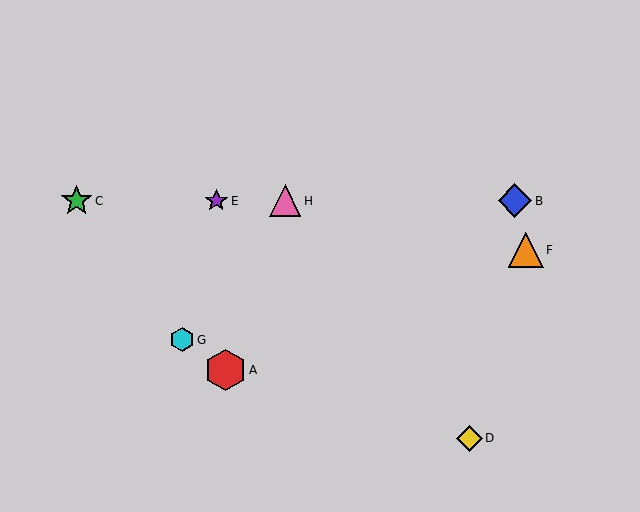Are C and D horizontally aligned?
No, C is at y≈201 and D is at y≈438.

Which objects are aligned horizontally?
Objects B, C, E, H are aligned horizontally.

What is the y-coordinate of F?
Object F is at y≈250.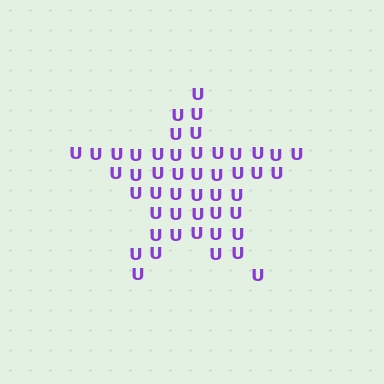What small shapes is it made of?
It is made of small letter U's.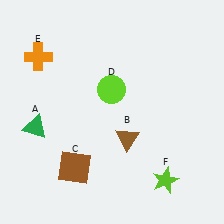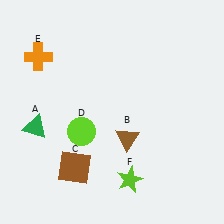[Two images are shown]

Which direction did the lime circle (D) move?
The lime circle (D) moved down.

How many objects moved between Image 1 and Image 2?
2 objects moved between the two images.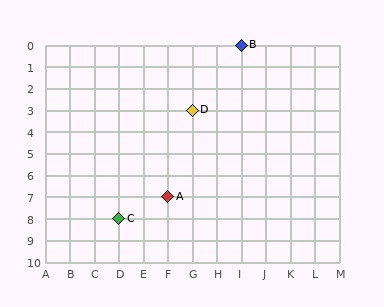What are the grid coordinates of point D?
Point D is at grid coordinates (G, 3).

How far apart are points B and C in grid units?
Points B and C are 5 columns and 8 rows apart (about 9.4 grid units diagonally).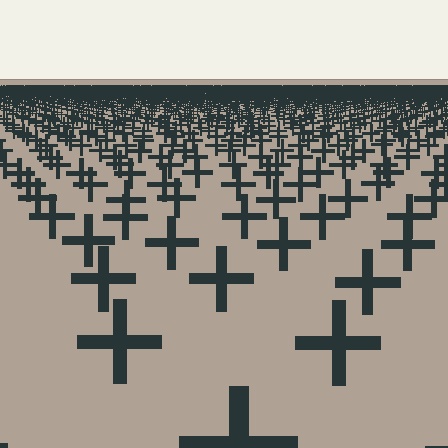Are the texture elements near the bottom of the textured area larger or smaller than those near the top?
Larger. Near the bottom, elements are closer to the viewer and appear at a bigger on-screen size.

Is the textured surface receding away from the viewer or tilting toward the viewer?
The surface is receding away from the viewer. Texture elements get smaller and denser toward the top.